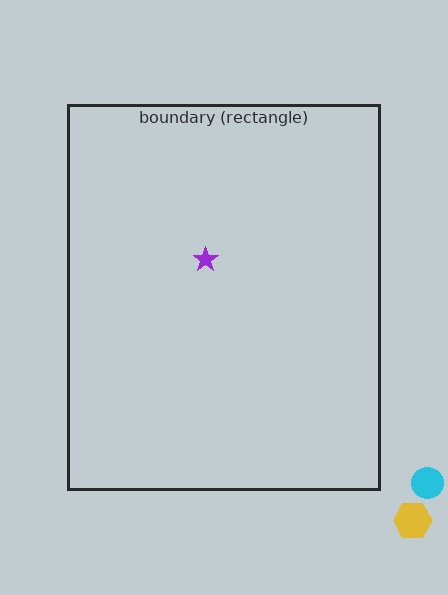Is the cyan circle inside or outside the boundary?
Outside.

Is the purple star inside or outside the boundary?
Inside.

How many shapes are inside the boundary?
1 inside, 2 outside.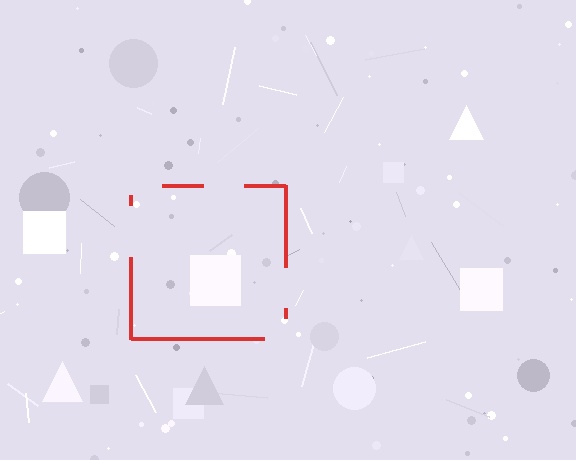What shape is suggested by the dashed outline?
The dashed outline suggests a square.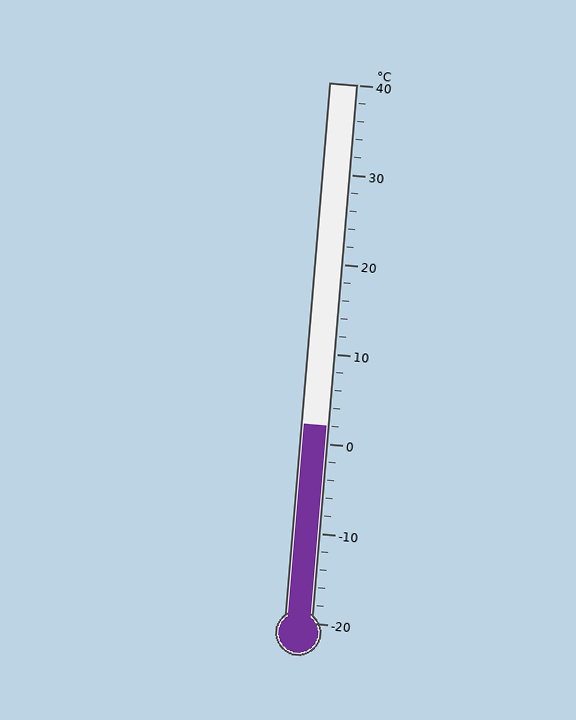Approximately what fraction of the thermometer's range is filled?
The thermometer is filled to approximately 35% of its range.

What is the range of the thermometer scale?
The thermometer scale ranges from -20°C to 40°C.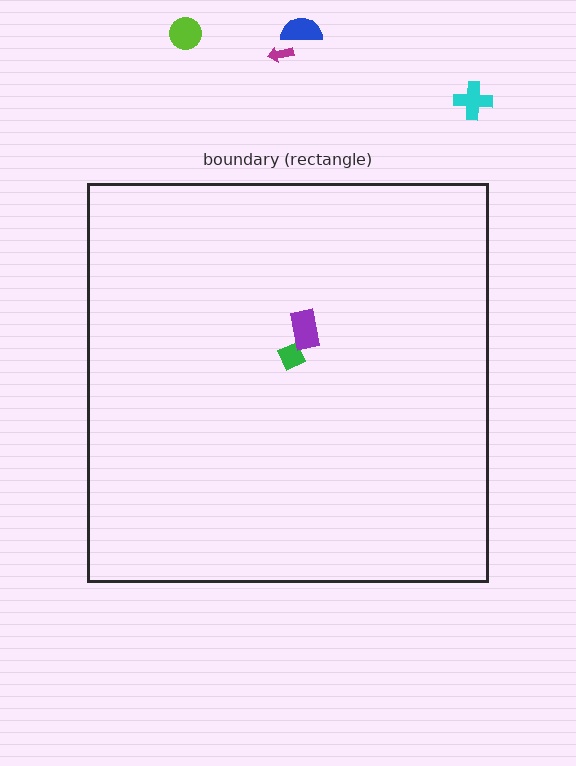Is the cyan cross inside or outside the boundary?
Outside.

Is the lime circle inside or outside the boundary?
Outside.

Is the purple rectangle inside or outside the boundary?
Inside.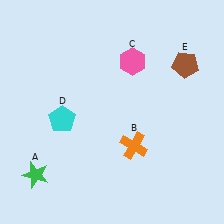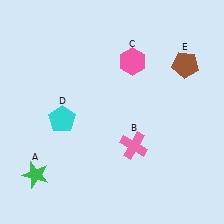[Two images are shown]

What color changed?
The cross (B) changed from orange in Image 1 to pink in Image 2.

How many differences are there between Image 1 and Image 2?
There is 1 difference between the two images.